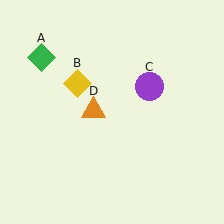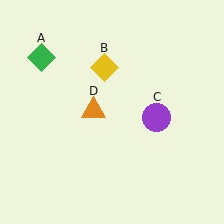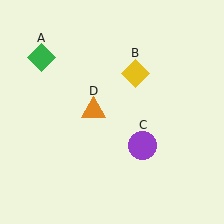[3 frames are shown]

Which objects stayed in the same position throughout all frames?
Green diamond (object A) and orange triangle (object D) remained stationary.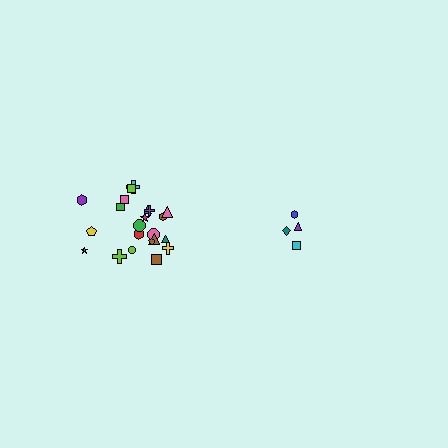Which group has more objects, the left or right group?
The left group.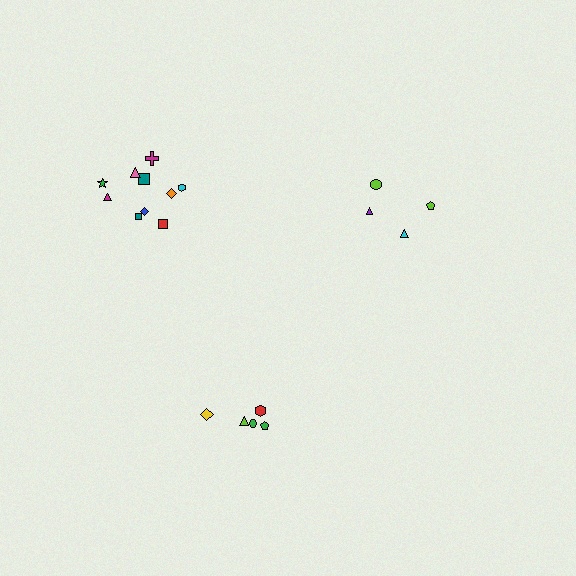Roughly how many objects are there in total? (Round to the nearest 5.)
Roughly 20 objects in total.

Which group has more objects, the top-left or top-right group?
The top-left group.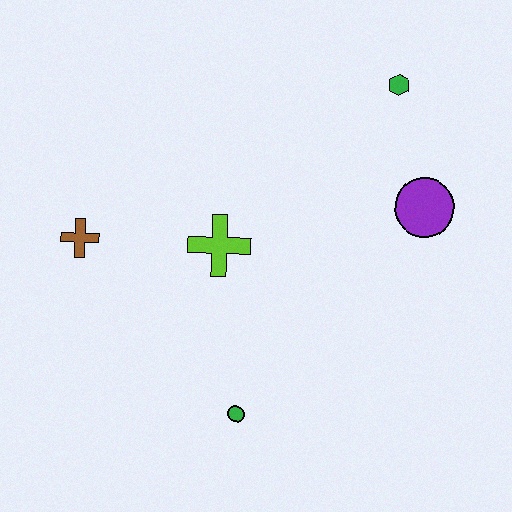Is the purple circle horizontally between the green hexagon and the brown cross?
No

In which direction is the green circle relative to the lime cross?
The green circle is below the lime cross.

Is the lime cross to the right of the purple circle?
No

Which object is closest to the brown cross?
The lime cross is closest to the brown cross.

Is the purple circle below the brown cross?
No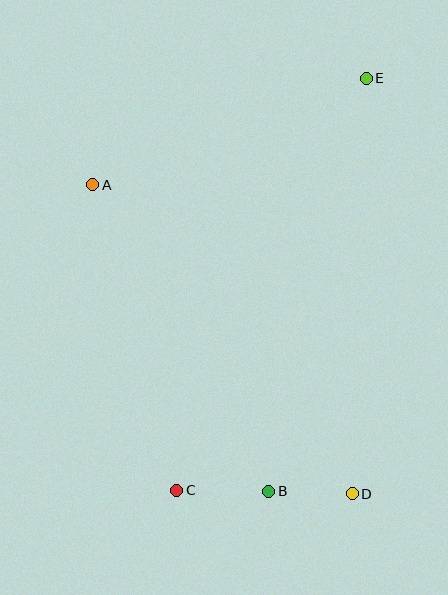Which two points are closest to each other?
Points B and D are closest to each other.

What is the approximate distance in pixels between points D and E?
The distance between D and E is approximately 415 pixels.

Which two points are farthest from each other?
Points C and E are farthest from each other.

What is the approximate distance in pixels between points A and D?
The distance between A and D is approximately 403 pixels.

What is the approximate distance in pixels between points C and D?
The distance between C and D is approximately 176 pixels.